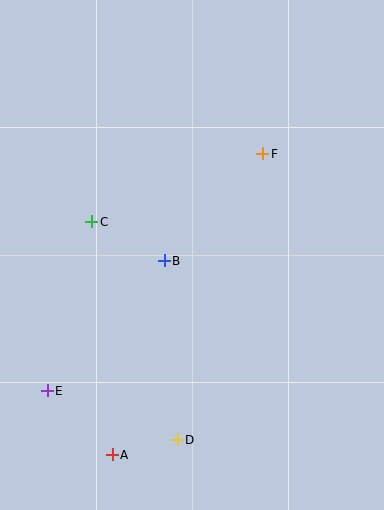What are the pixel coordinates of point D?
Point D is at (177, 440).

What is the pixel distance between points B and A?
The distance between B and A is 201 pixels.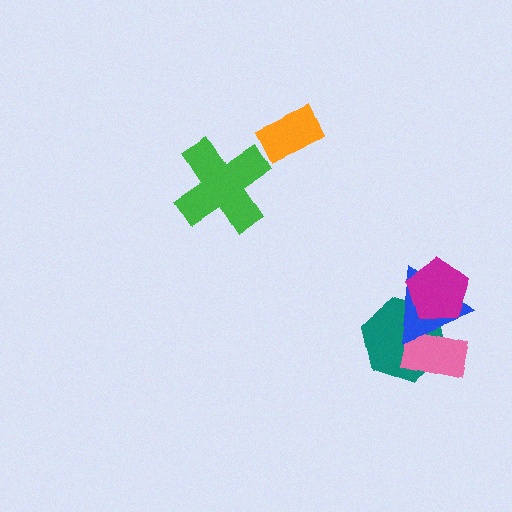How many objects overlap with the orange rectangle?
0 objects overlap with the orange rectangle.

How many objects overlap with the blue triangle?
3 objects overlap with the blue triangle.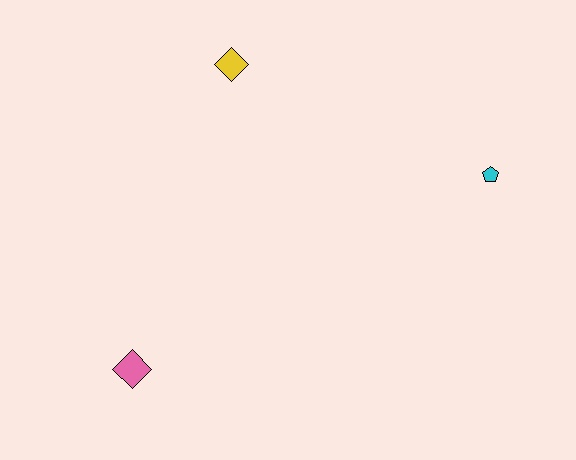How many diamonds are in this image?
There are 2 diamonds.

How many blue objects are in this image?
There are no blue objects.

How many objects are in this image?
There are 3 objects.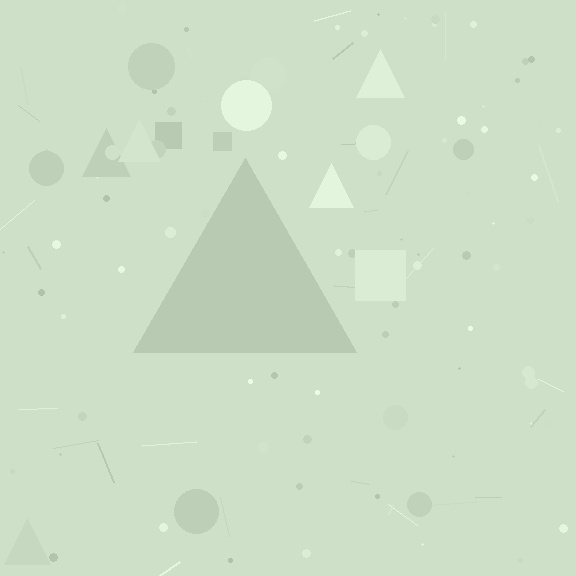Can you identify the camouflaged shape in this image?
The camouflaged shape is a triangle.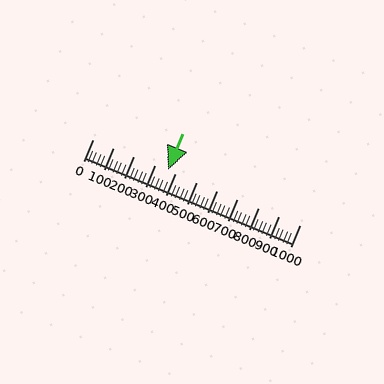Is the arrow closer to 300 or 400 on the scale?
The arrow is closer to 400.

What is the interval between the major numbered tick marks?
The major tick marks are spaced 100 units apart.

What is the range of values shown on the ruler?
The ruler shows values from 0 to 1000.